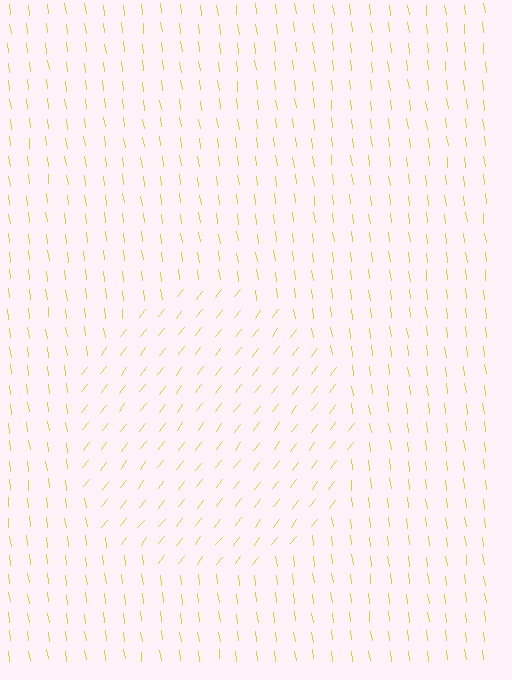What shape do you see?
I see a circle.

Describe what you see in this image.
The image is filled with small yellow line segments. A circle region in the image has lines oriented differently from the surrounding lines, creating a visible texture boundary.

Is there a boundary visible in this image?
Yes, there is a texture boundary formed by a change in line orientation.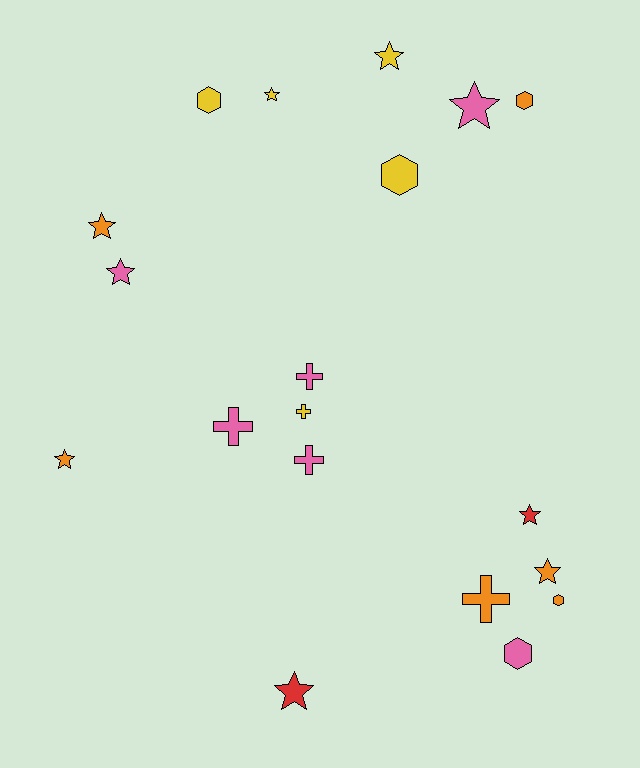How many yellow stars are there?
There are 2 yellow stars.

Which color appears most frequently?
Pink, with 6 objects.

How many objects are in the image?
There are 19 objects.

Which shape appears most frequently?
Star, with 9 objects.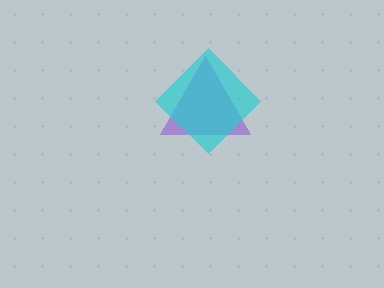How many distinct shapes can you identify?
There are 2 distinct shapes: a purple triangle, a cyan diamond.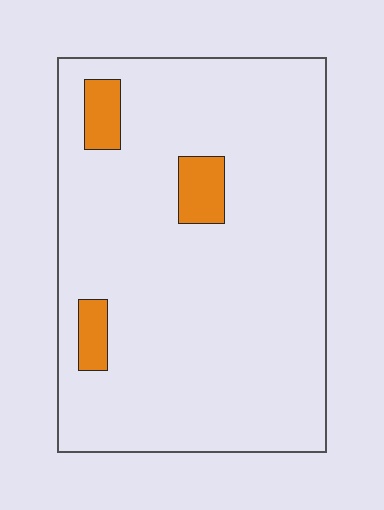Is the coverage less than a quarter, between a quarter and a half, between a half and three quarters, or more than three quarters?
Less than a quarter.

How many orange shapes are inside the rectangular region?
3.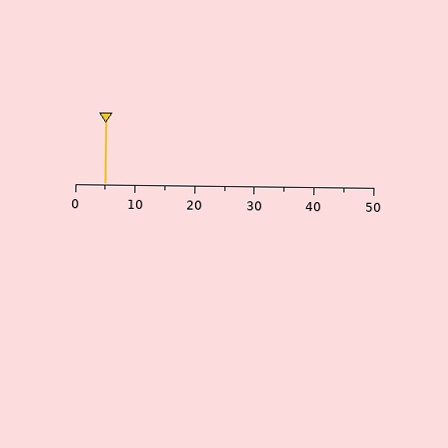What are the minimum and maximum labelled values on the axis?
The axis runs from 0 to 50.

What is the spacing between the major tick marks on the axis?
The major ticks are spaced 10 apart.